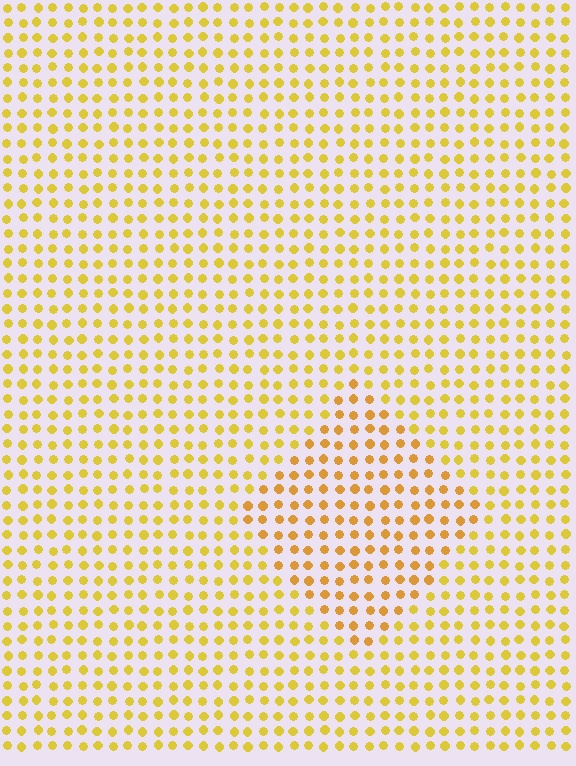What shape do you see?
I see a diamond.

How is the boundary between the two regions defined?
The boundary is defined purely by a slight shift in hue (about 18 degrees). Spacing, size, and orientation are identical on both sides.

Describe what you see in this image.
The image is filled with small yellow elements in a uniform arrangement. A diamond-shaped region is visible where the elements are tinted to a slightly different hue, forming a subtle color boundary.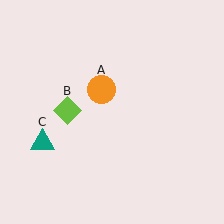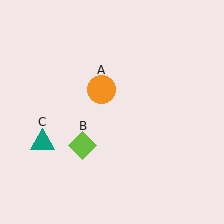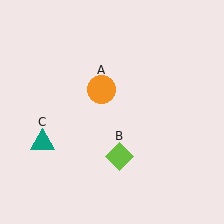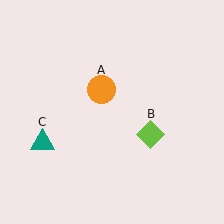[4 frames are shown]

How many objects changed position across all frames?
1 object changed position: lime diamond (object B).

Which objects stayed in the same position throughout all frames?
Orange circle (object A) and teal triangle (object C) remained stationary.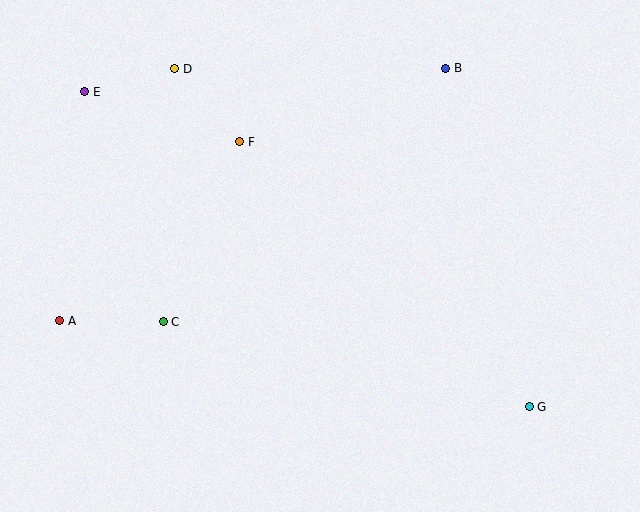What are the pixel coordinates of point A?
Point A is at (60, 321).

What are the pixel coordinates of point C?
Point C is at (163, 322).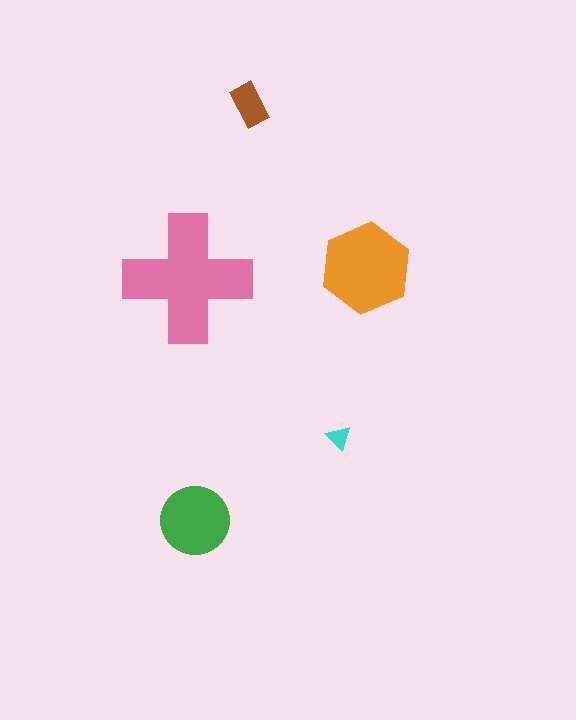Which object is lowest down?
The green circle is bottommost.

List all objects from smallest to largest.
The cyan triangle, the brown rectangle, the green circle, the orange hexagon, the pink cross.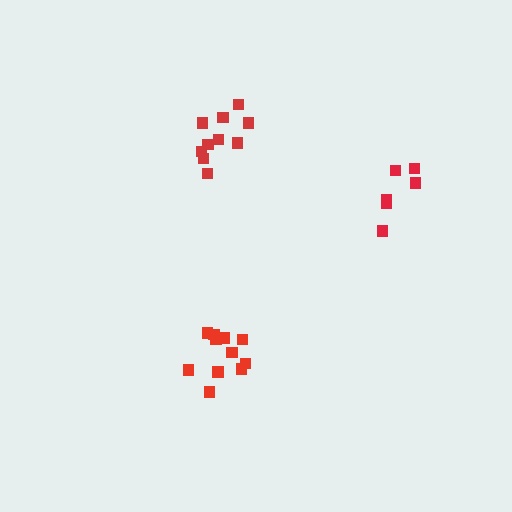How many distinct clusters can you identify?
There are 3 distinct clusters.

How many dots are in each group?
Group 1: 11 dots, Group 2: 10 dots, Group 3: 6 dots (27 total).